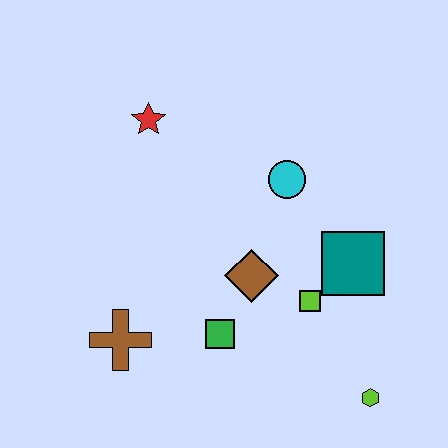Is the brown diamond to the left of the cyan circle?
Yes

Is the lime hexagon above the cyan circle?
No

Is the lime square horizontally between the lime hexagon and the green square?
Yes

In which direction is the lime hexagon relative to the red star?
The lime hexagon is below the red star.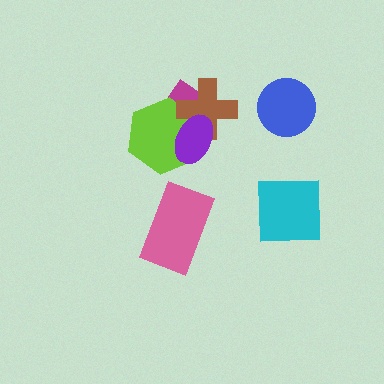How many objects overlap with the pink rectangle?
0 objects overlap with the pink rectangle.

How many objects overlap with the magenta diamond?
3 objects overlap with the magenta diamond.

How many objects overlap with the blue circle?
0 objects overlap with the blue circle.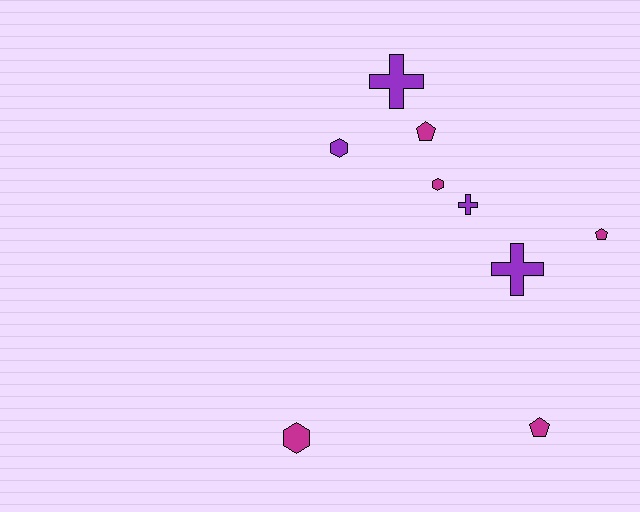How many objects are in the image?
There are 9 objects.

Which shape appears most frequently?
Hexagon, with 3 objects.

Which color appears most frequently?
Magenta, with 5 objects.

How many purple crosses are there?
There are 3 purple crosses.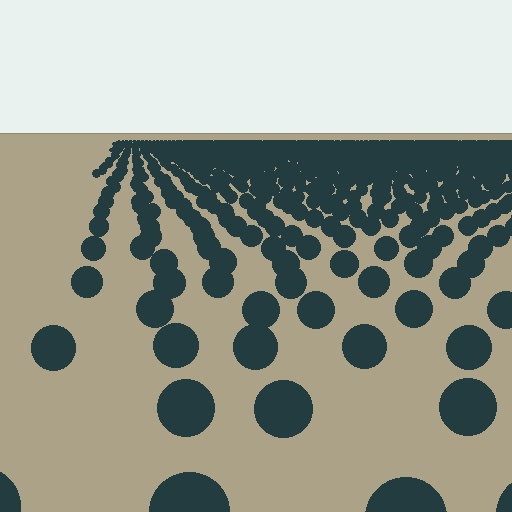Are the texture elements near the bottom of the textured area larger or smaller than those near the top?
Larger. Near the bottom, elements are closer to the viewer and appear at a bigger on-screen size.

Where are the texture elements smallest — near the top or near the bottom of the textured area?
Near the top.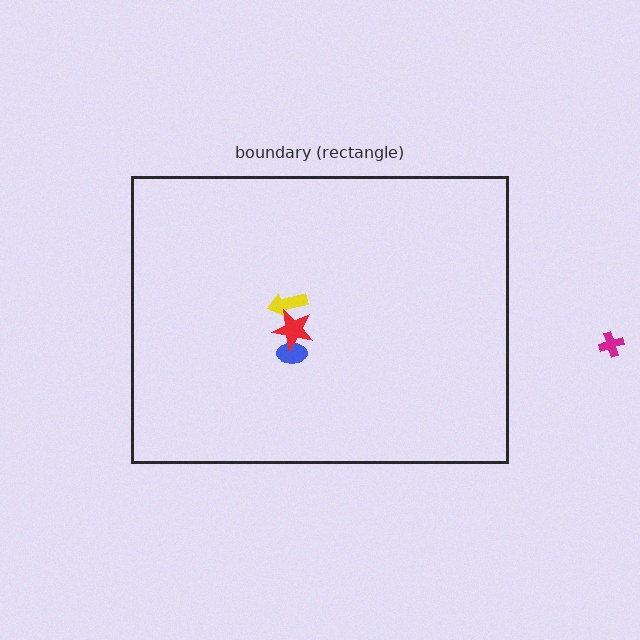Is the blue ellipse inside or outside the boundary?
Inside.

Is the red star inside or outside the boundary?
Inside.